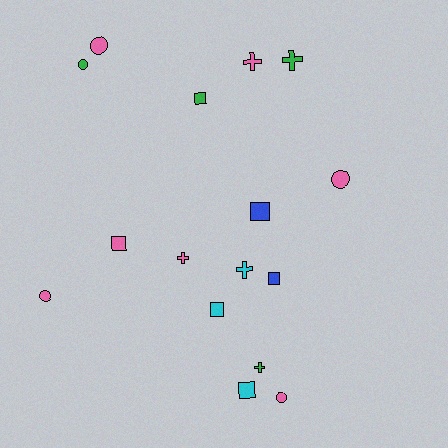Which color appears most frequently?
Pink, with 7 objects.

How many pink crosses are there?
There are 2 pink crosses.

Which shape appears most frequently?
Square, with 6 objects.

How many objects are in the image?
There are 16 objects.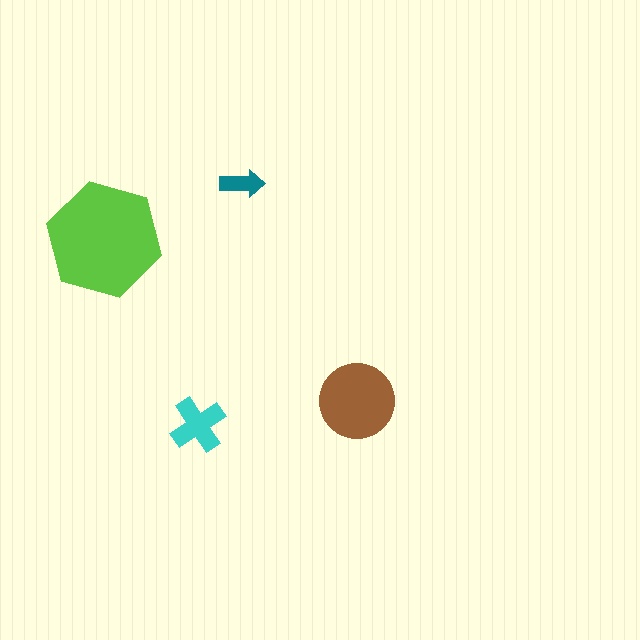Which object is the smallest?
The teal arrow.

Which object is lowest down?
The cyan cross is bottommost.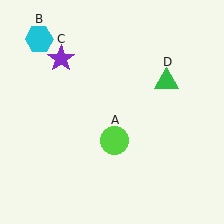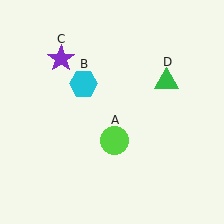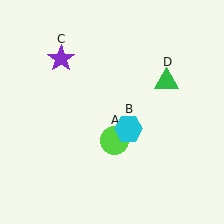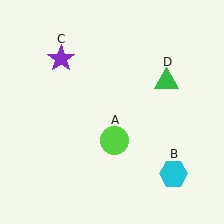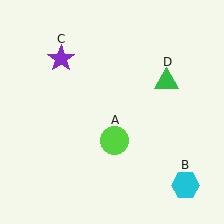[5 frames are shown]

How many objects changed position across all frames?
1 object changed position: cyan hexagon (object B).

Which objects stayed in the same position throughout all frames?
Lime circle (object A) and purple star (object C) and green triangle (object D) remained stationary.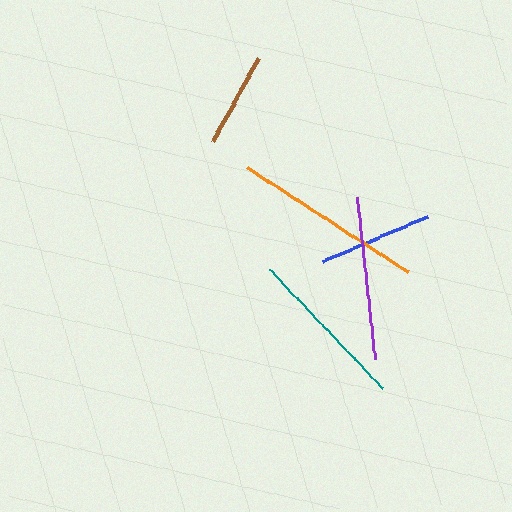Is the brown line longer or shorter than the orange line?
The orange line is longer than the brown line.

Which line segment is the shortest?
The brown line is the shortest at approximately 96 pixels.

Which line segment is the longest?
The orange line is the longest at approximately 192 pixels.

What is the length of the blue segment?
The blue segment is approximately 114 pixels long.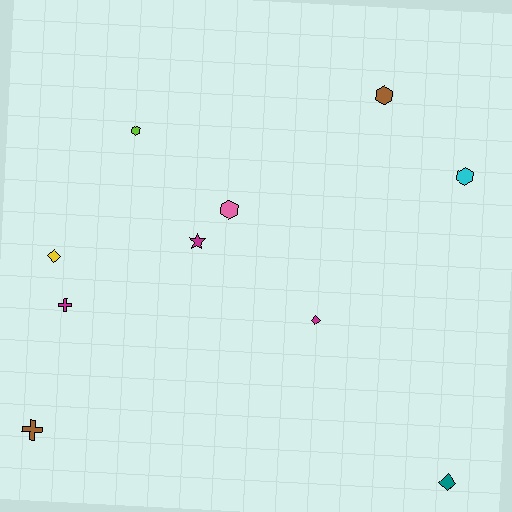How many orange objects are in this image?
There are no orange objects.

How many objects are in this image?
There are 10 objects.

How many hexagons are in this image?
There are 4 hexagons.